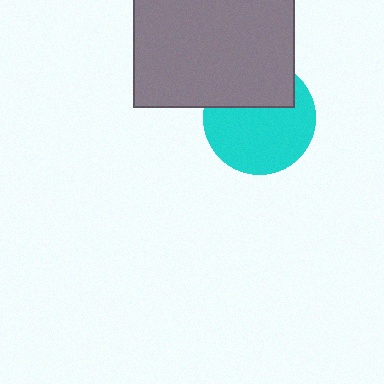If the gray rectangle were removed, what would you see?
You would see the complete cyan circle.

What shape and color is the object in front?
The object in front is a gray rectangle.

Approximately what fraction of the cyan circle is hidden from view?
Roughly 34% of the cyan circle is hidden behind the gray rectangle.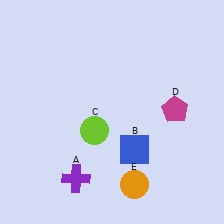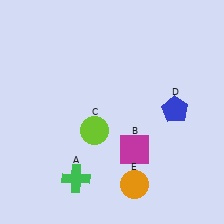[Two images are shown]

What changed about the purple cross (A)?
In Image 1, A is purple. In Image 2, it changed to green.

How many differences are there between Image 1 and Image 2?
There are 3 differences between the two images.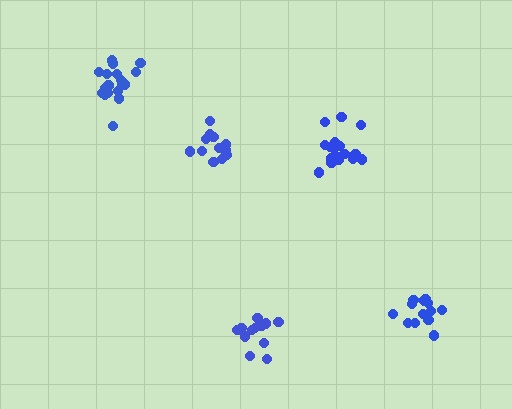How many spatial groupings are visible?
There are 5 spatial groupings.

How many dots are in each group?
Group 1: 17 dots, Group 2: 13 dots, Group 3: 12 dots, Group 4: 18 dots, Group 5: 13 dots (73 total).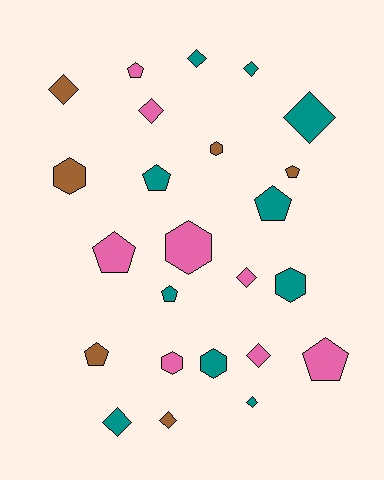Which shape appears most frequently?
Diamond, with 10 objects.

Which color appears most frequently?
Teal, with 10 objects.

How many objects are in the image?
There are 24 objects.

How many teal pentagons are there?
There are 3 teal pentagons.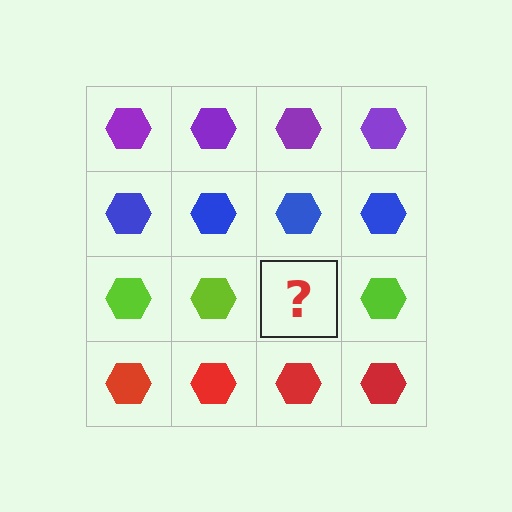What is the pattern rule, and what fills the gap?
The rule is that each row has a consistent color. The gap should be filled with a lime hexagon.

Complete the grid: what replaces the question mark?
The question mark should be replaced with a lime hexagon.